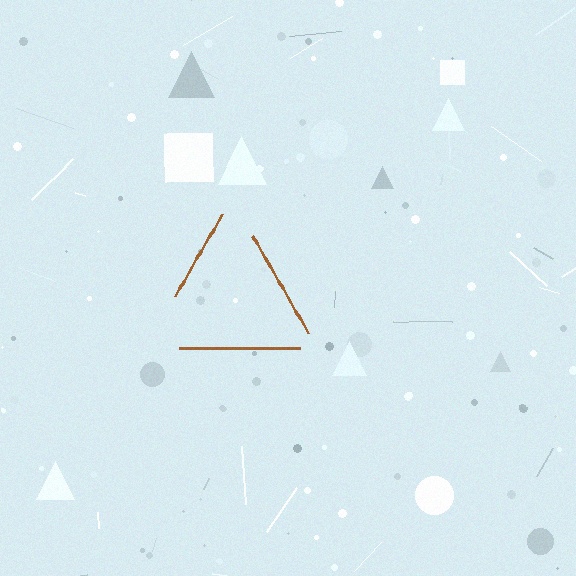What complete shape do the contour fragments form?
The contour fragments form a triangle.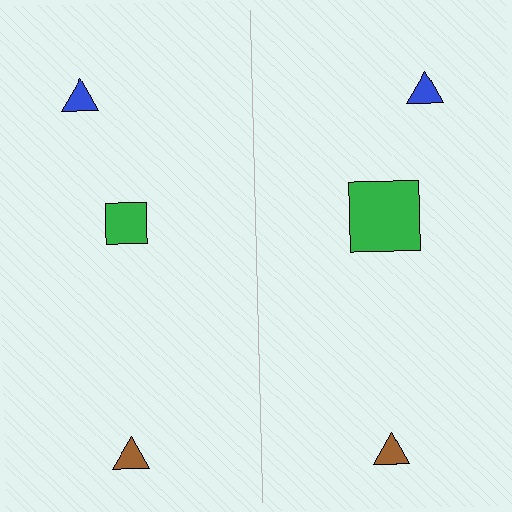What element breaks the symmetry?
The green square on the right side has a different size than its mirror counterpart.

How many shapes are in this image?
There are 6 shapes in this image.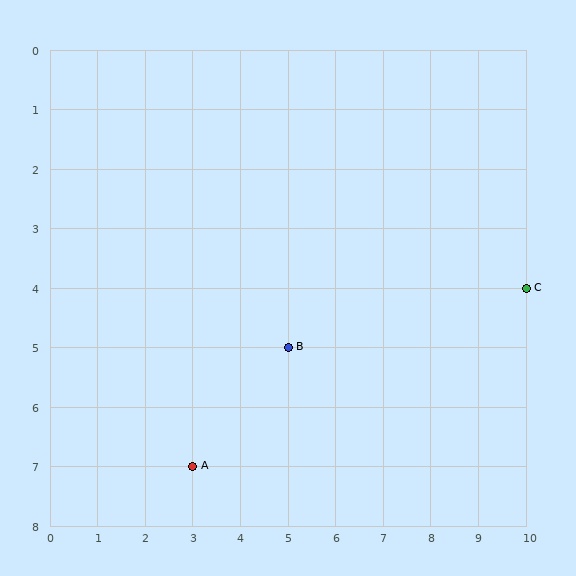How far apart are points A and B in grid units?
Points A and B are 2 columns and 2 rows apart (about 2.8 grid units diagonally).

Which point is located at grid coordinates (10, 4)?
Point C is at (10, 4).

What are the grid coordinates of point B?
Point B is at grid coordinates (5, 5).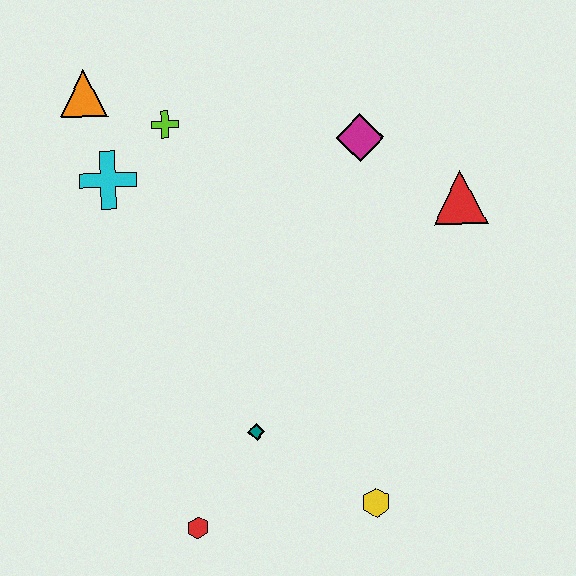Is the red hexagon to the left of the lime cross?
No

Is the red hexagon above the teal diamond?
No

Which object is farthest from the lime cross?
The yellow hexagon is farthest from the lime cross.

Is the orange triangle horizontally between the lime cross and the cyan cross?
No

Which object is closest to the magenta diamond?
The red triangle is closest to the magenta diamond.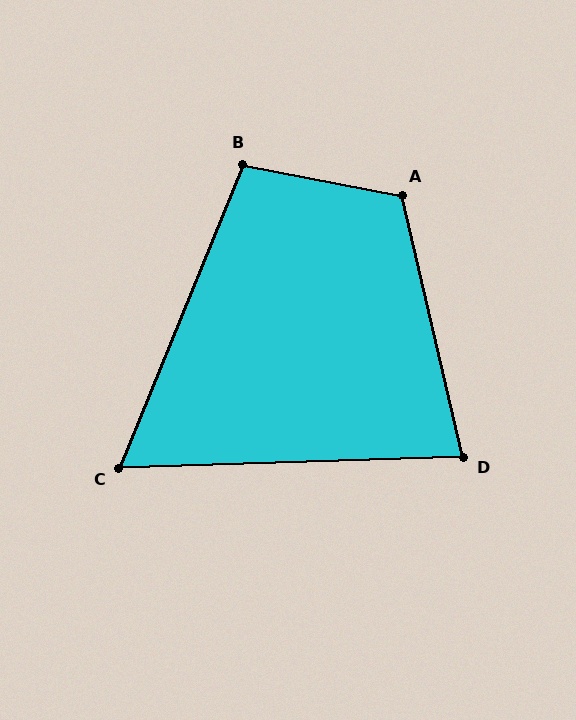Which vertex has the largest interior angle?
A, at approximately 114 degrees.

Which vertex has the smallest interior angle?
C, at approximately 66 degrees.